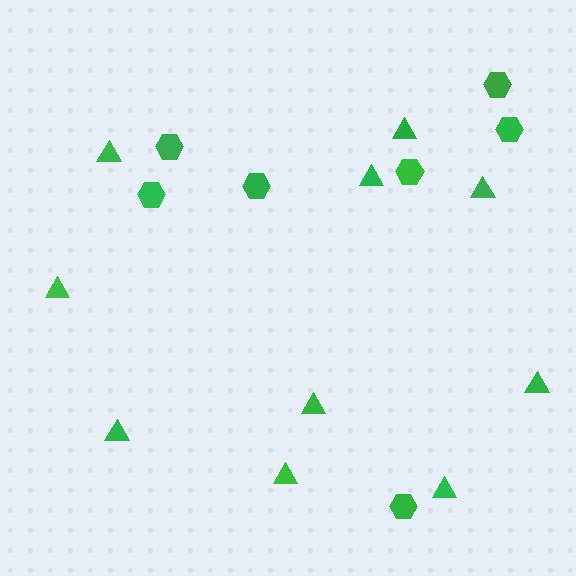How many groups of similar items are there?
There are 2 groups: one group of hexagons (7) and one group of triangles (10).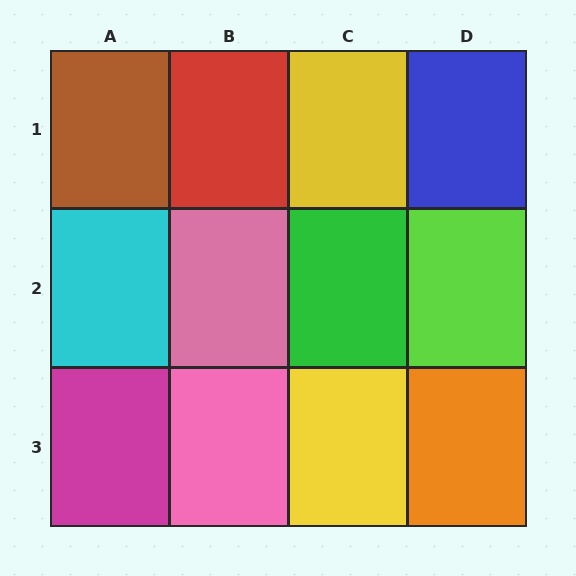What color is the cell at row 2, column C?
Green.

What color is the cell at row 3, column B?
Pink.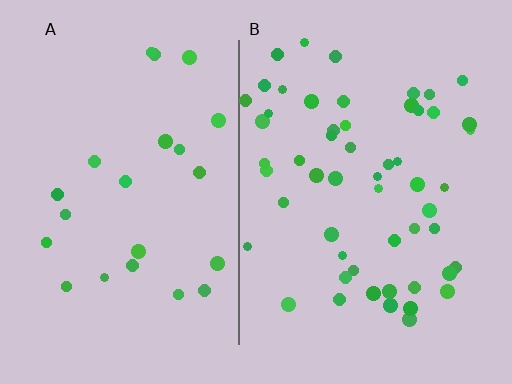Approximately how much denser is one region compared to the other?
Approximately 2.5× — region B over region A.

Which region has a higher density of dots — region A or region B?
B (the right).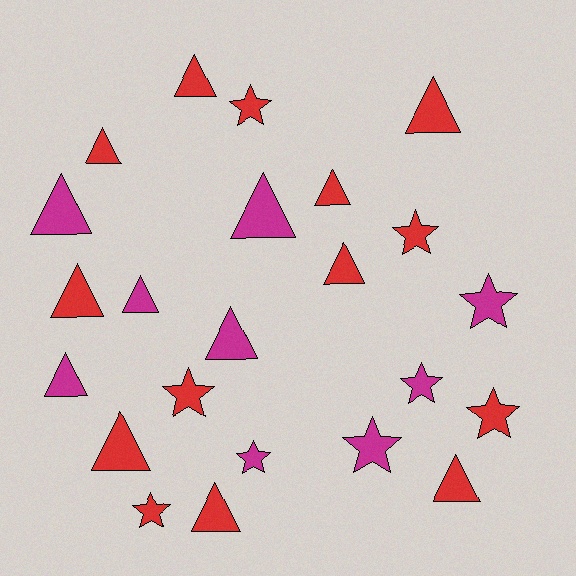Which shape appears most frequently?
Triangle, with 14 objects.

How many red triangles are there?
There are 9 red triangles.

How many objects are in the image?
There are 23 objects.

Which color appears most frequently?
Red, with 14 objects.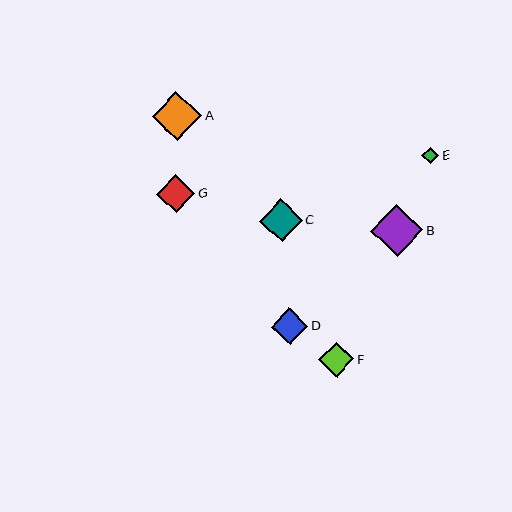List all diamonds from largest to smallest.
From largest to smallest: B, A, C, G, D, F, E.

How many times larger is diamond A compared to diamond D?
Diamond A is approximately 1.4 times the size of diamond D.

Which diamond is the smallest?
Diamond E is the smallest with a size of approximately 17 pixels.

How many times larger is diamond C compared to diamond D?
Diamond C is approximately 1.2 times the size of diamond D.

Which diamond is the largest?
Diamond B is the largest with a size of approximately 52 pixels.